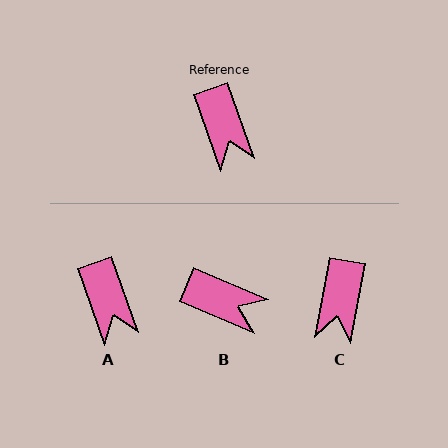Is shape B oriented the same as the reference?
No, it is off by about 47 degrees.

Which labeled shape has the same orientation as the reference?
A.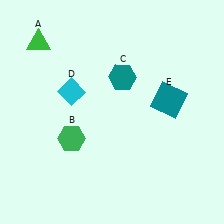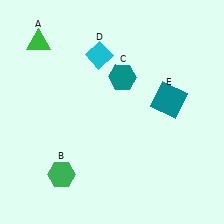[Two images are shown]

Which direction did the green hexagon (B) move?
The green hexagon (B) moved down.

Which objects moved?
The objects that moved are: the green hexagon (B), the cyan diamond (D).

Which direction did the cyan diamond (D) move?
The cyan diamond (D) moved up.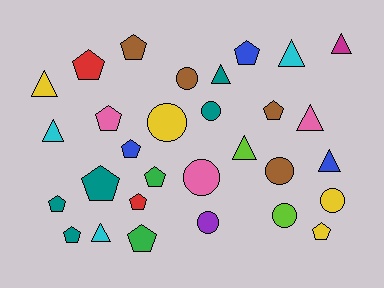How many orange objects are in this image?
There are no orange objects.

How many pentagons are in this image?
There are 13 pentagons.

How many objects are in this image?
There are 30 objects.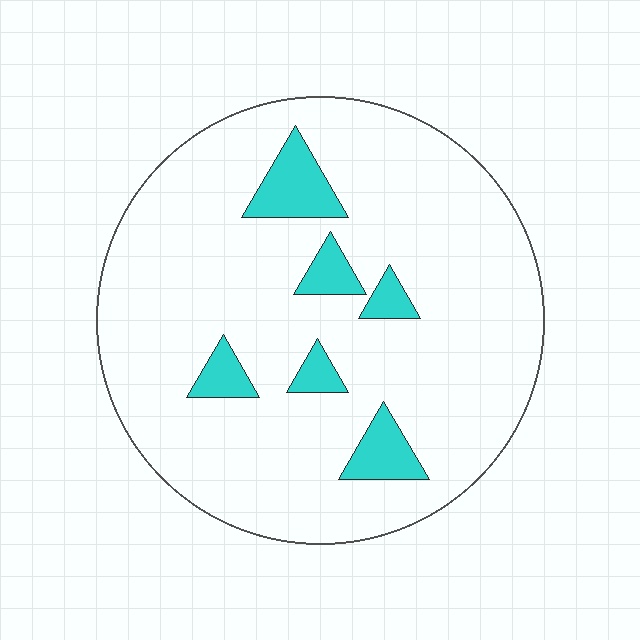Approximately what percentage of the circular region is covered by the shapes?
Approximately 10%.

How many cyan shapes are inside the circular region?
6.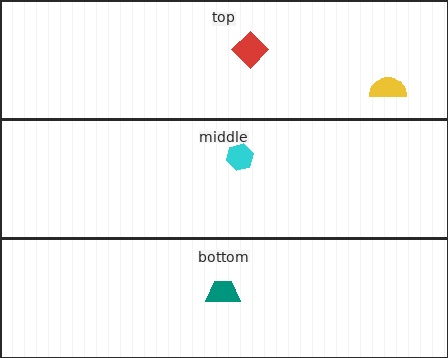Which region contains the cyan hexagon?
The middle region.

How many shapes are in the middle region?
1.